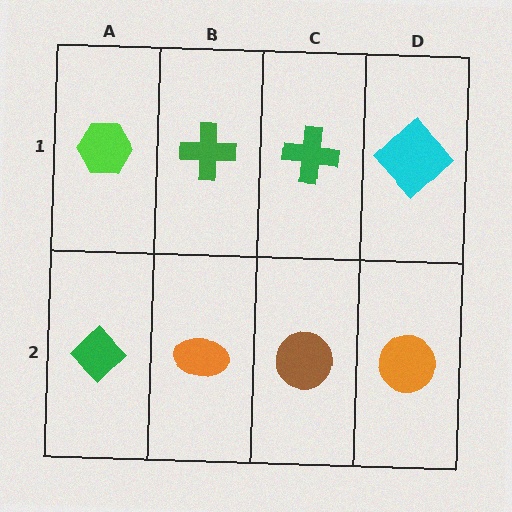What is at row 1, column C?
A green cross.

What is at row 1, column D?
A cyan diamond.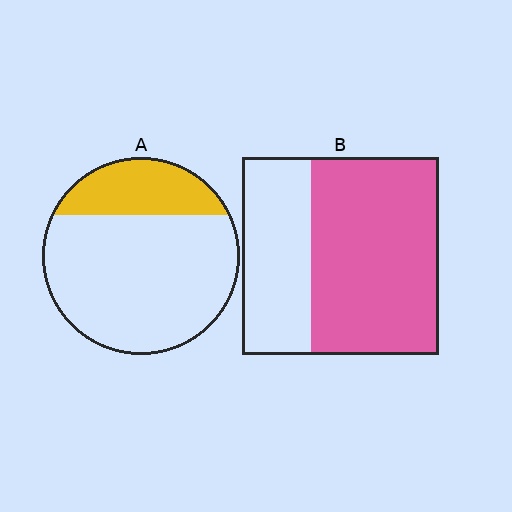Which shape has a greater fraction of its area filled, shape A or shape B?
Shape B.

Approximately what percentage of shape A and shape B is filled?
A is approximately 25% and B is approximately 65%.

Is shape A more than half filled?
No.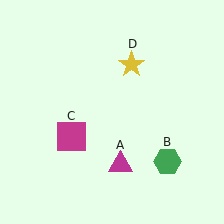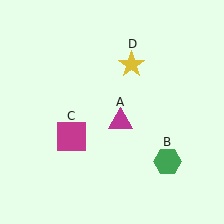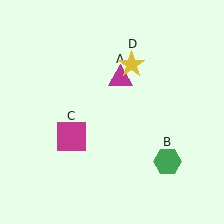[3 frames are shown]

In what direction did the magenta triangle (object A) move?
The magenta triangle (object A) moved up.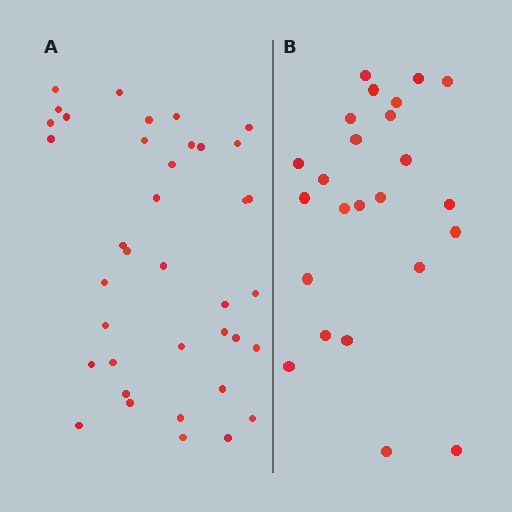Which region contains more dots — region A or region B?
Region A (the left region) has more dots.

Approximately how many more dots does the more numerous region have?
Region A has approximately 15 more dots than region B.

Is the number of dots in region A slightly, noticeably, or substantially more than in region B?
Region A has substantially more. The ratio is roughly 1.6 to 1.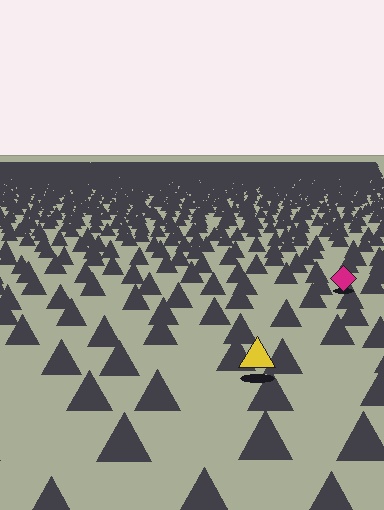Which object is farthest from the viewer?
The magenta diamond is farthest from the viewer. It appears smaller and the ground texture around it is denser.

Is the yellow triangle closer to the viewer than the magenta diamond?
Yes. The yellow triangle is closer — you can tell from the texture gradient: the ground texture is coarser near it.